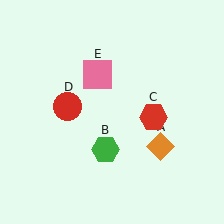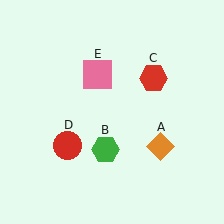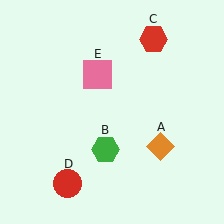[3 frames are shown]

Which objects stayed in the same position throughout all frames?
Orange diamond (object A) and green hexagon (object B) and pink square (object E) remained stationary.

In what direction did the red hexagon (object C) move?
The red hexagon (object C) moved up.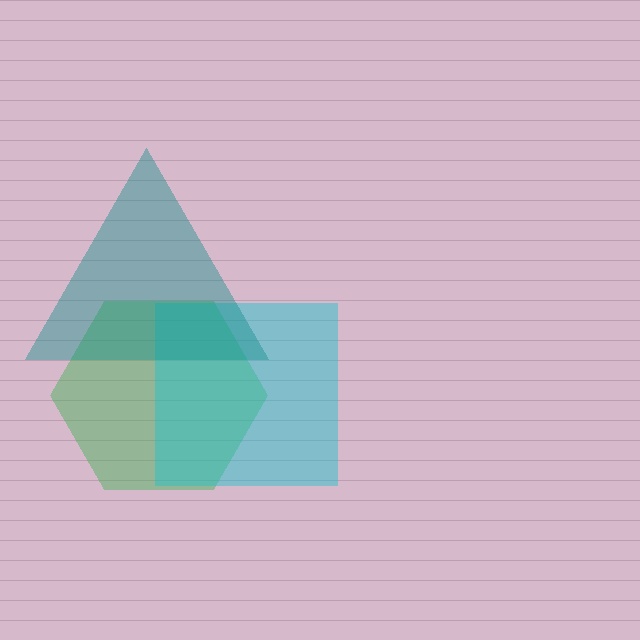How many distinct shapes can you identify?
There are 3 distinct shapes: a green hexagon, a cyan square, a teal triangle.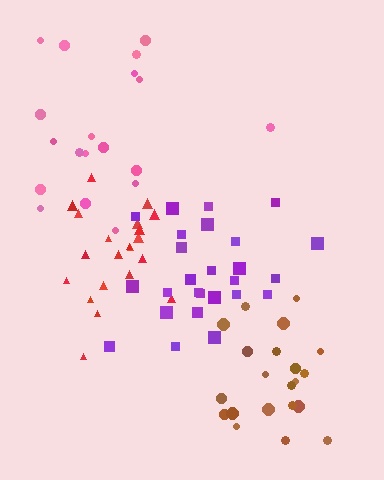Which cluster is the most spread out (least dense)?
Pink.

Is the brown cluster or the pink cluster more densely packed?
Brown.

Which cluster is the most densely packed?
Red.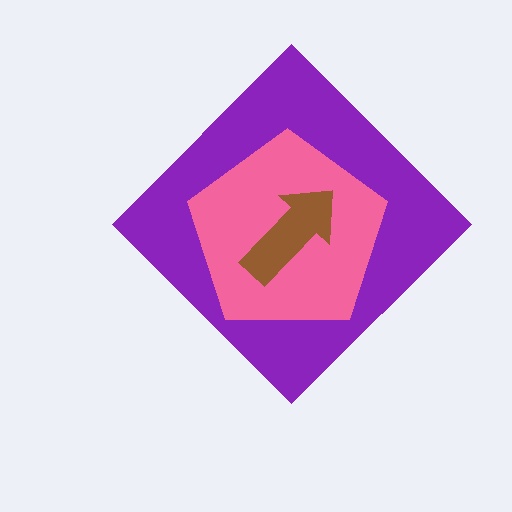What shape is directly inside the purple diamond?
The pink pentagon.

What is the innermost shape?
The brown arrow.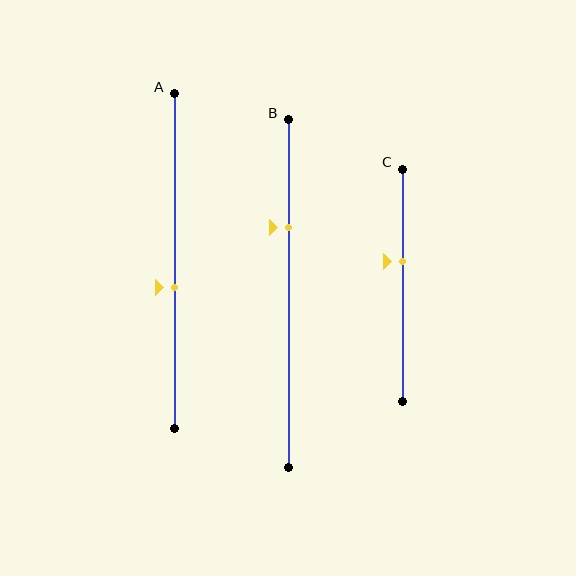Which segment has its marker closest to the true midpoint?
Segment A has its marker closest to the true midpoint.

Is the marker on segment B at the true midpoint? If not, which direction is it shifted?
No, the marker on segment B is shifted upward by about 19% of the segment length.